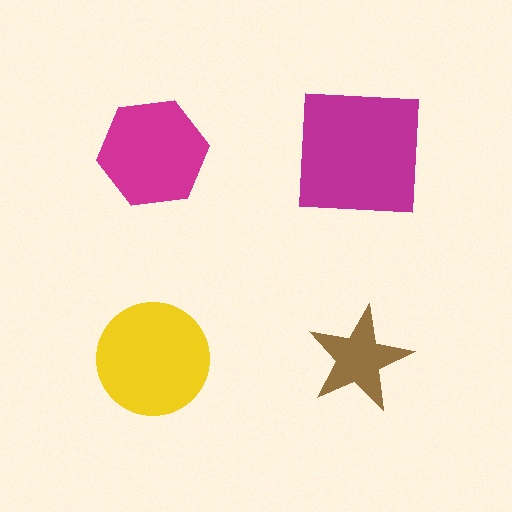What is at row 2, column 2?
A brown star.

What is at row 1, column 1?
A magenta hexagon.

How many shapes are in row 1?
2 shapes.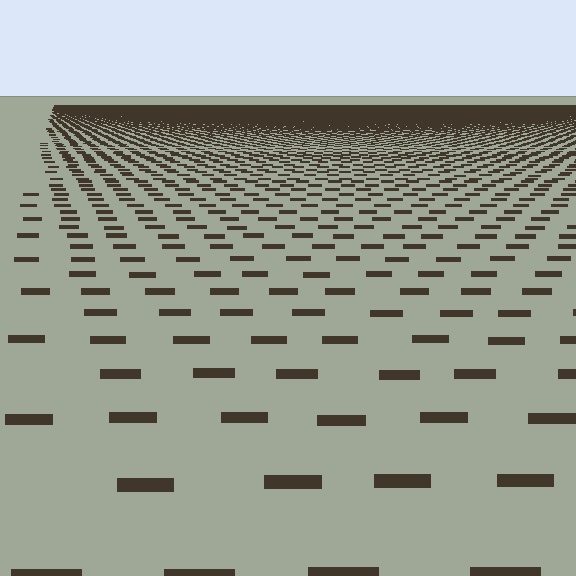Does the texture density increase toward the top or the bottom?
Density increases toward the top.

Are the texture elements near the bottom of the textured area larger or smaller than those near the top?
Larger. Near the bottom, elements are closer to the viewer and appear at a bigger on-screen size.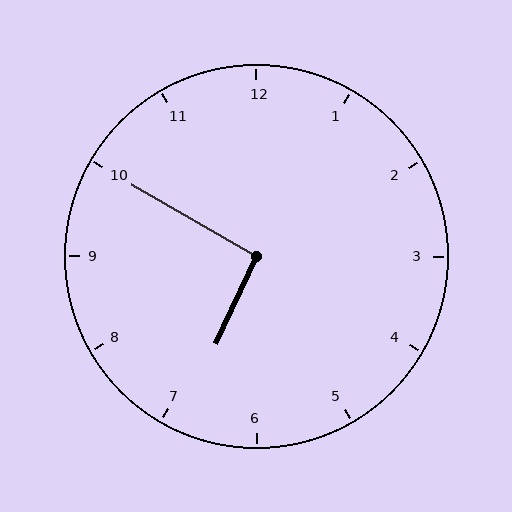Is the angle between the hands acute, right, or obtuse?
It is right.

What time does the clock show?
6:50.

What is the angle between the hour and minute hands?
Approximately 95 degrees.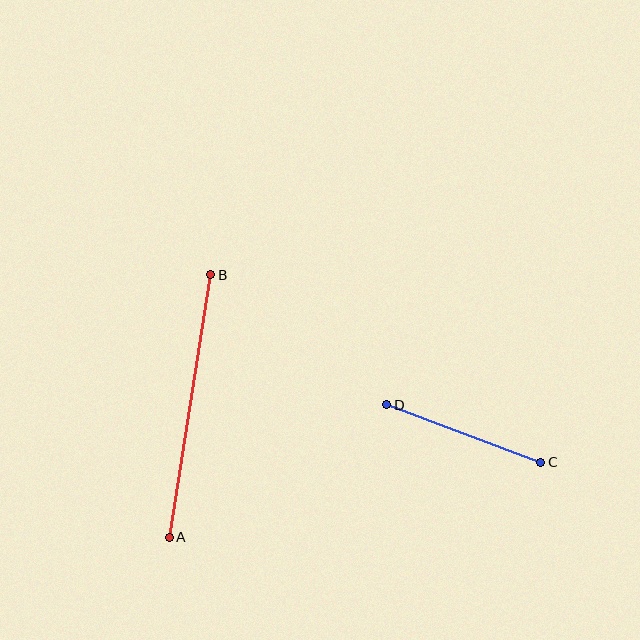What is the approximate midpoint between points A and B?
The midpoint is at approximately (190, 406) pixels.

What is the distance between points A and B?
The distance is approximately 266 pixels.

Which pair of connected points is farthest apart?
Points A and B are farthest apart.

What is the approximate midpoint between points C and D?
The midpoint is at approximately (464, 434) pixels.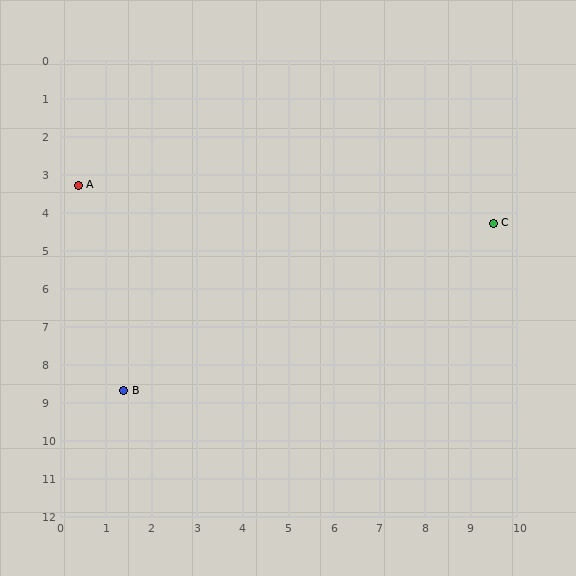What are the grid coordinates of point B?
Point B is at approximately (1.4, 8.7).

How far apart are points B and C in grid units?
Points B and C are about 9.2 grid units apart.